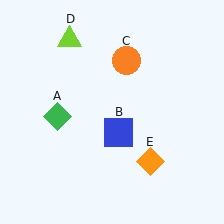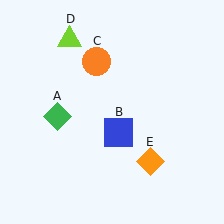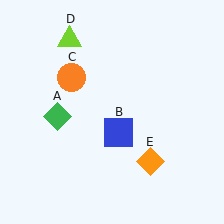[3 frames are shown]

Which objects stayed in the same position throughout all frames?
Green diamond (object A) and blue square (object B) and lime triangle (object D) and orange diamond (object E) remained stationary.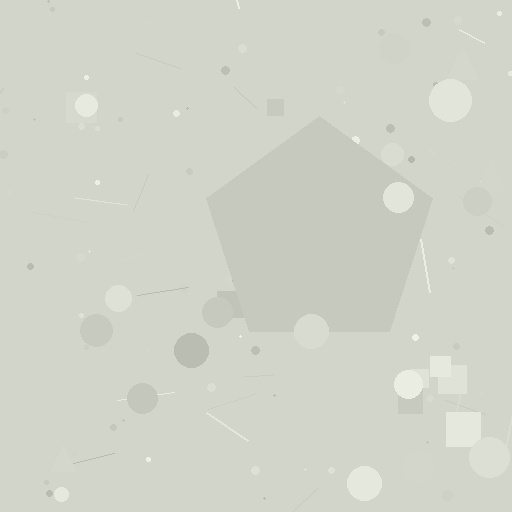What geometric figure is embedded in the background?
A pentagon is embedded in the background.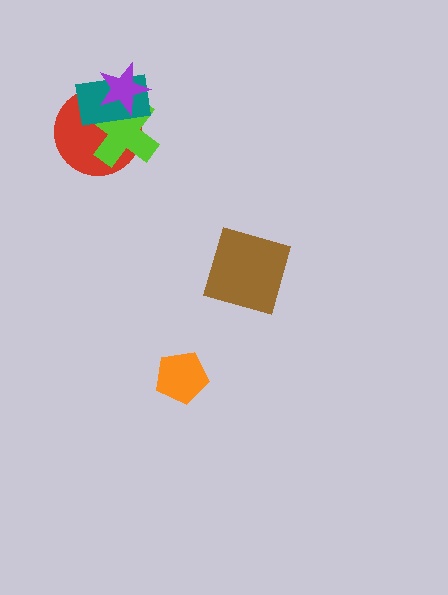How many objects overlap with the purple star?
3 objects overlap with the purple star.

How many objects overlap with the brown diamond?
0 objects overlap with the brown diamond.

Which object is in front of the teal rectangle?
The purple star is in front of the teal rectangle.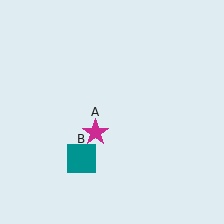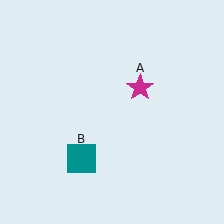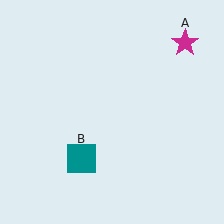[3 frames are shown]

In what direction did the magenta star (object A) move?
The magenta star (object A) moved up and to the right.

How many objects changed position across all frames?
1 object changed position: magenta star (object A).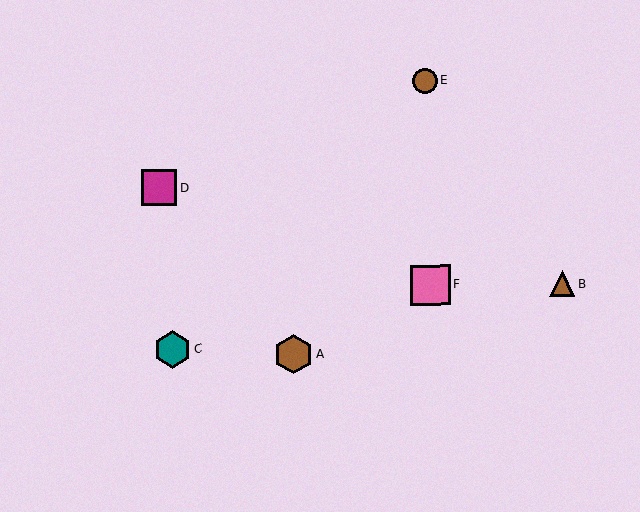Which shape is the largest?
The pink square (labeled F) is the largest.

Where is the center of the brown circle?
The center of the brown circle is at (425, 81).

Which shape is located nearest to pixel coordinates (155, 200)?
The magenta square (labeled D) at (159, 188) is nearest to that location.